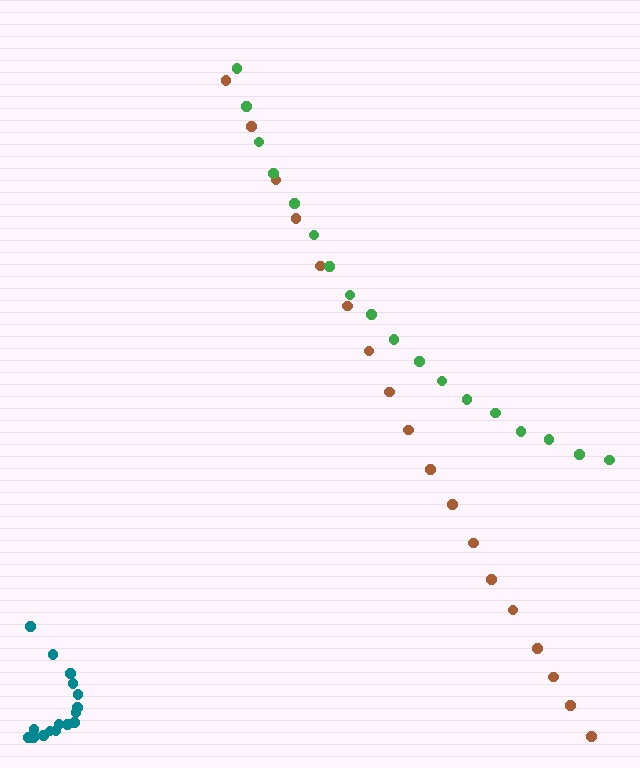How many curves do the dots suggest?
There are 3 distinct paths.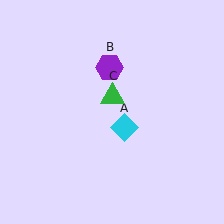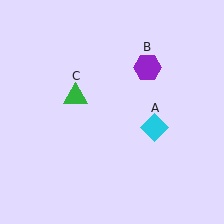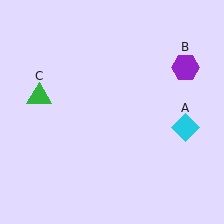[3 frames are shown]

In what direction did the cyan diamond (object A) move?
The cyan diamond (object A) moved right.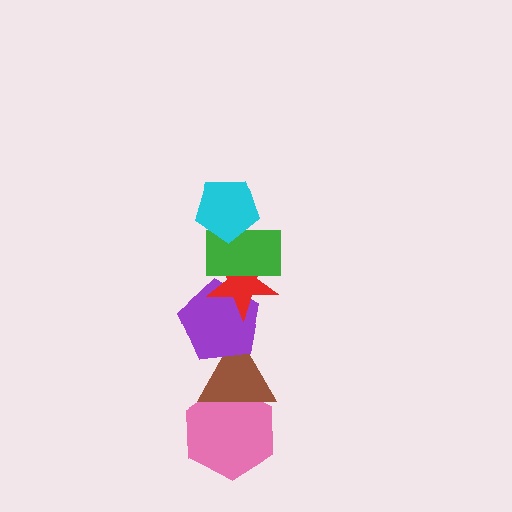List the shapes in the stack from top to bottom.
From top to bottom: the cyan pentagon, the green rectangle, the red star, the purple pentagon, the brown triangle, the pink hexagon.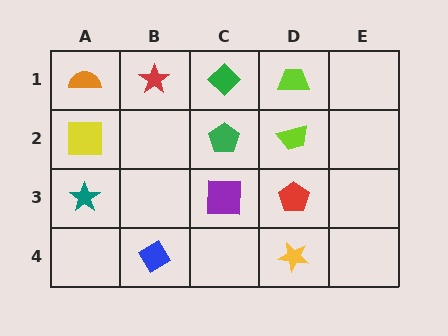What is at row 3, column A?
A teal star.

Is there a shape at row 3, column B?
No, that cell is empty.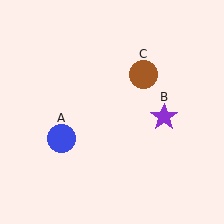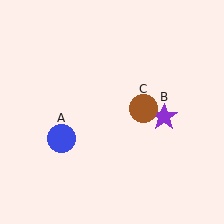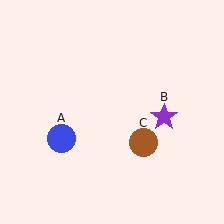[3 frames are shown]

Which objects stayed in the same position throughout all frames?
Blue circle (object A) and purple star (object B) remained stationary.